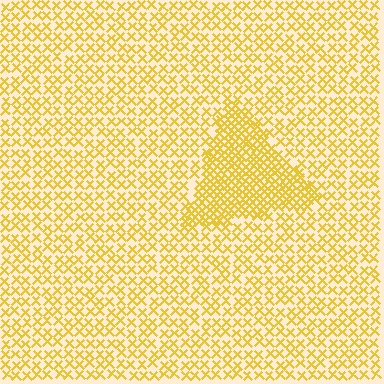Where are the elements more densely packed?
The elements are more densely packed inside the triangle boundary.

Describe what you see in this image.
The image contains small yellow elements arranged at two different densities. A triangle-shaped region is visible where the elements are more densely packed than the surrounding area.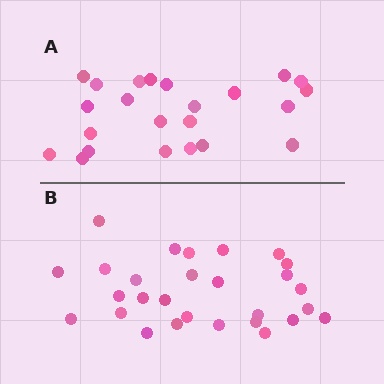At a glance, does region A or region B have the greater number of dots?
Region B (the bottom region) has more dots.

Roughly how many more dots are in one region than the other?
Region B has about 5 more dots than region A.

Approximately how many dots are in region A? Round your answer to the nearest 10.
About 20 dots. (The exact count is 23, which rounds to 20.)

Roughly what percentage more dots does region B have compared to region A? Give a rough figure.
About 20% more.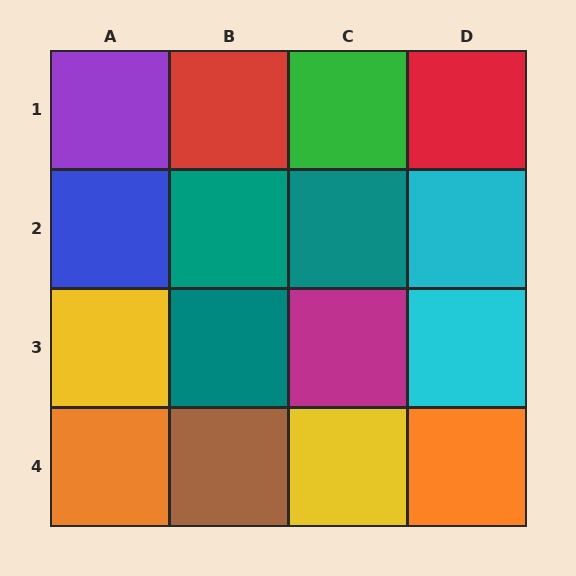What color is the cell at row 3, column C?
Magenta.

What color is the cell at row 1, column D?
Red.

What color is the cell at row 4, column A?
Orange.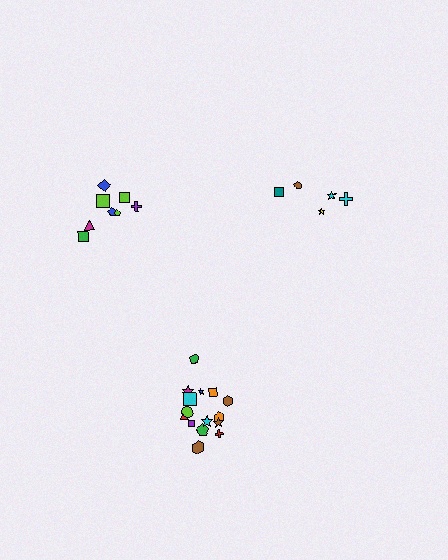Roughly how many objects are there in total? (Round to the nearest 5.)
Roughly 30 objects in total.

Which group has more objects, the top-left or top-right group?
The top-left group.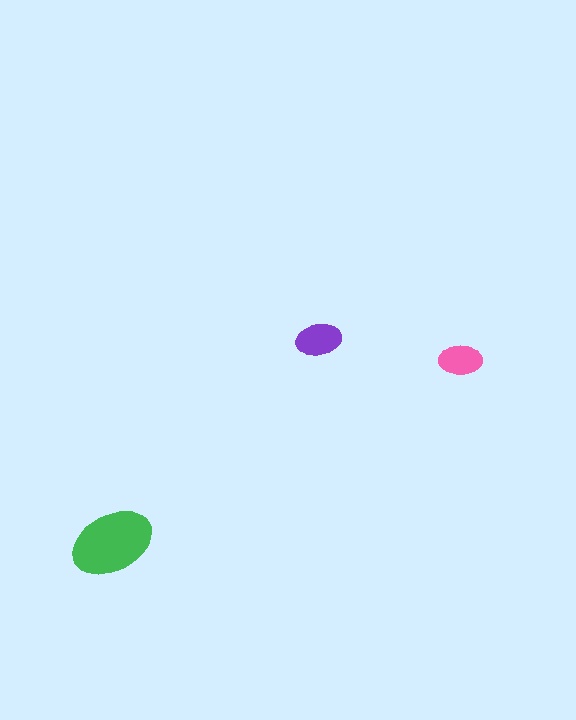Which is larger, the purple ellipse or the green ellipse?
The green one.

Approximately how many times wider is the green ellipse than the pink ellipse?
About 2 times wider.